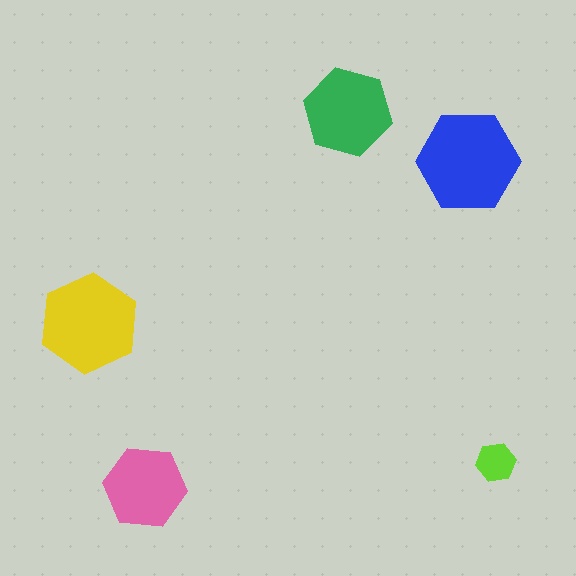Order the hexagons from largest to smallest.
the blue one, the yellow one, the green one, the pink one, the lime one.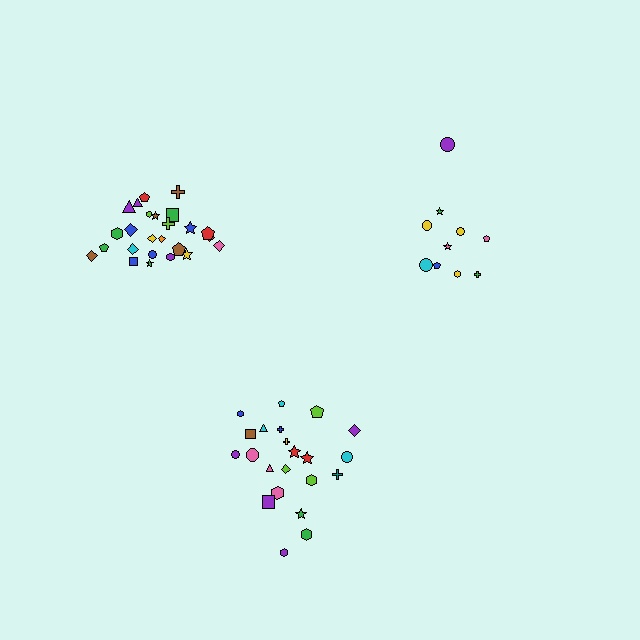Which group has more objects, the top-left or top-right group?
The top-left group.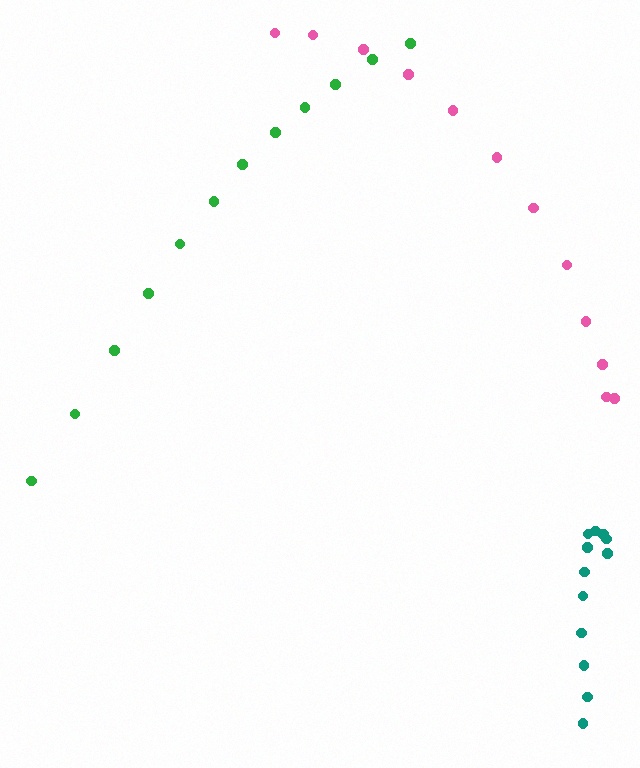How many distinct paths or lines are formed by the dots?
There are 3 distinct paths.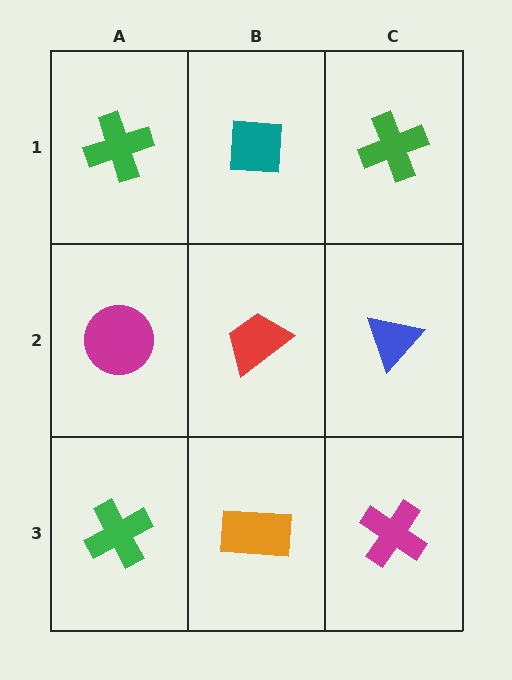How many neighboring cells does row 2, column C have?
3.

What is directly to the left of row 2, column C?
A red trapezoid.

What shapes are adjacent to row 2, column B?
A teal square (row 1, column B), an orange rectangle (row 3, column B), a magenta circle (row 2, column A), a blue triangle (row 2, column C).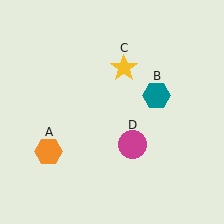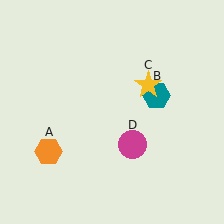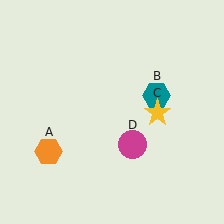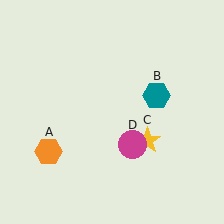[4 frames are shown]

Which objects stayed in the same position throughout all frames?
Orange hexagon (object A) and teal hexagon (object B) and magenta circle (object D) remained stationary.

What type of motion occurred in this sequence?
The yellow star (object C) rotated clockwise around the center of the scene.